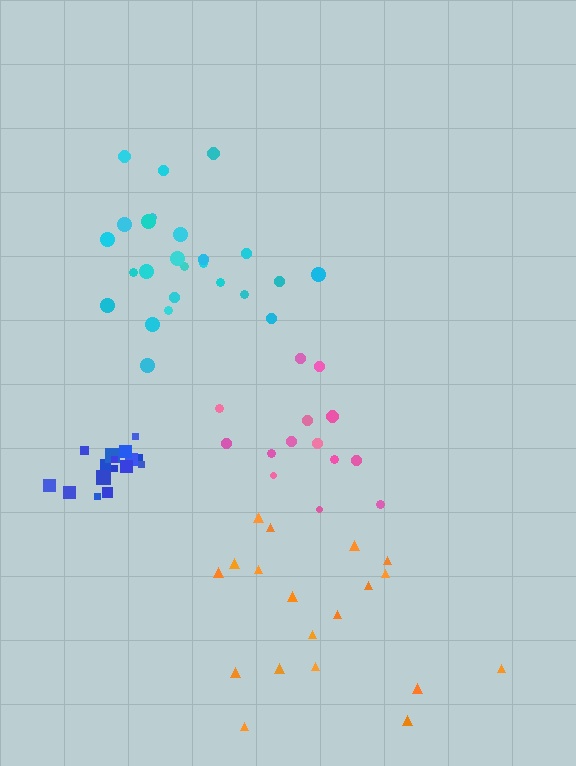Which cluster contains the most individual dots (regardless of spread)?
Cyan (25).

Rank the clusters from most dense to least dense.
blue, cyan, pink, orange.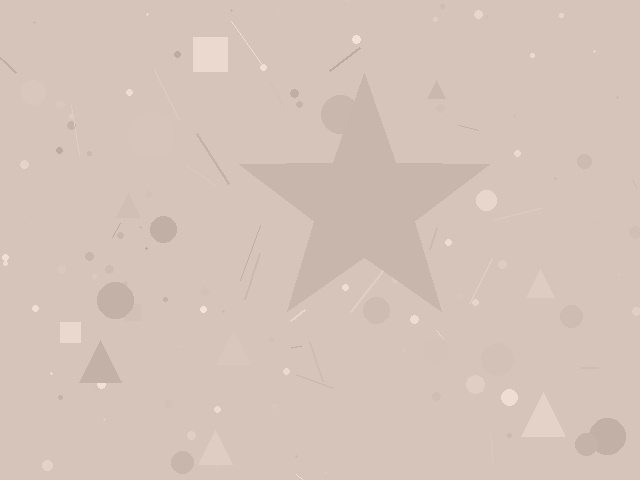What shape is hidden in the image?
A star is hidden in the image.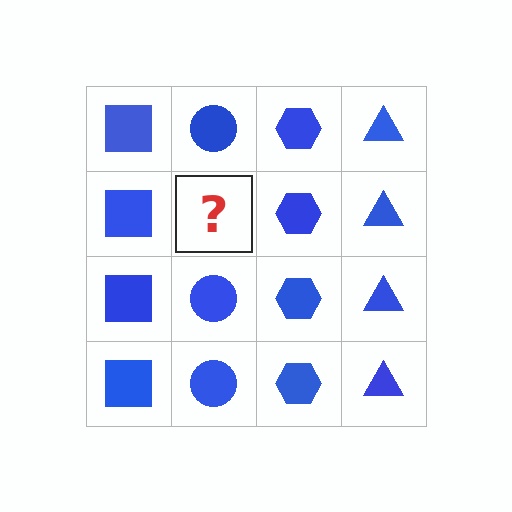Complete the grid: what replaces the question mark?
The question mark should be replaced with a blue circle.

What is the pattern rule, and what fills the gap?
The rule is that each column has a consistent shape. The gap should be filled with a blue circle.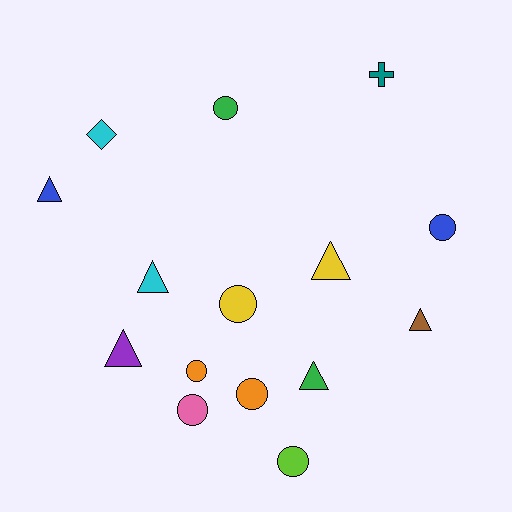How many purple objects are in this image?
There is 1 purple object.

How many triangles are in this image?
There are 6 triangles.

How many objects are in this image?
There are 15 objects.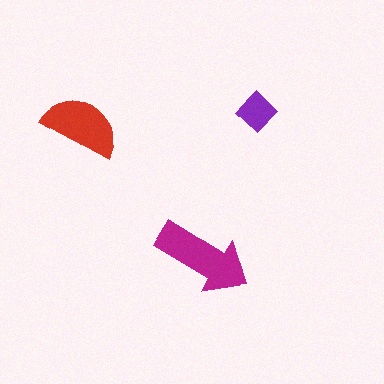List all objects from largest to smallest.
The magenta arrow, the red semicircle, the purple diamond.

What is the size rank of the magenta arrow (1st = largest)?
1st.